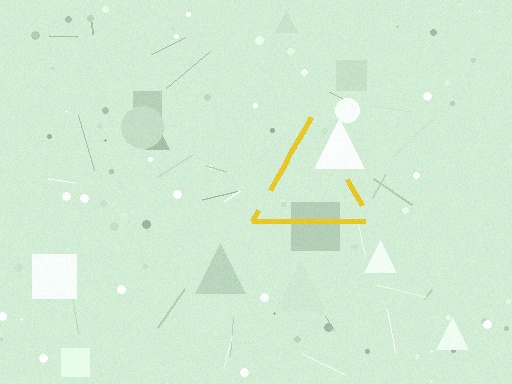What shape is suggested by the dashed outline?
The dashed outline suggests a triangle.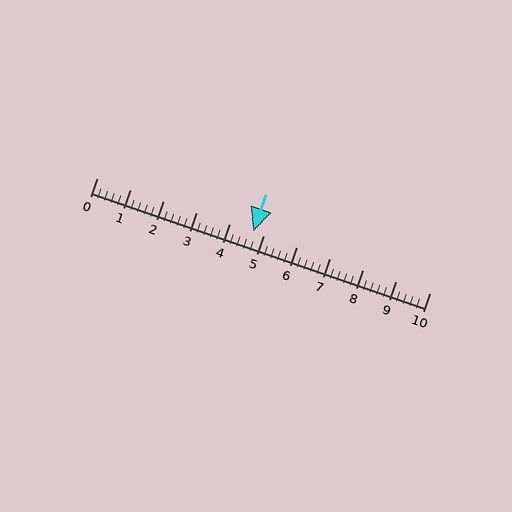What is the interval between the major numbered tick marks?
The major tick marks are spaced 1 units apart.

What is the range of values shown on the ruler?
The ruler shows values from 0 to 10.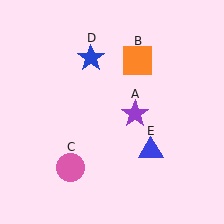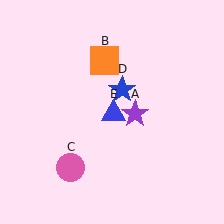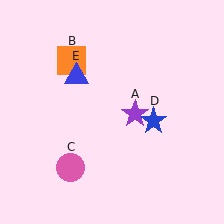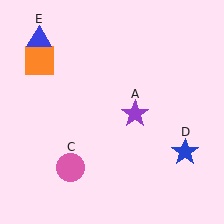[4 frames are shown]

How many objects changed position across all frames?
3 objects changed position: orange square (object B), blue star (object D), blue triangle (object E).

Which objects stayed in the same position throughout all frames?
Purple star (object A) and pink circle (object C) remained stationary.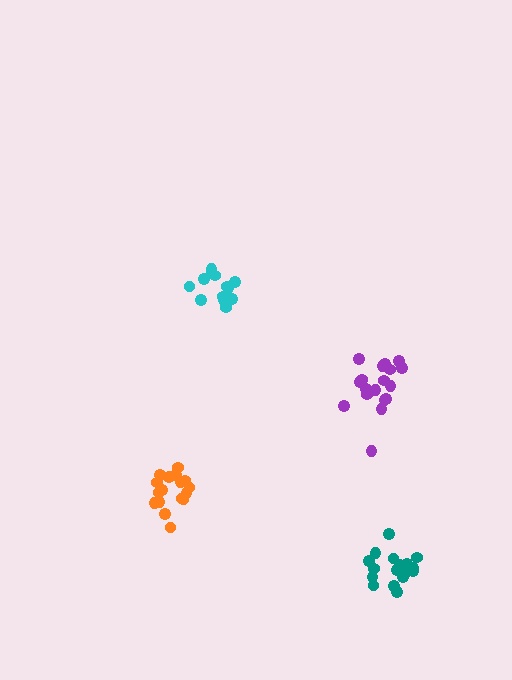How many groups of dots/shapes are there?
There are 4 groups.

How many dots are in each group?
Group 1: 18 dots, Group 2: 17 dots, Group 3: 17 dots, Group 4: 14 dots (66 total).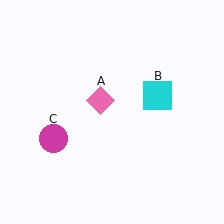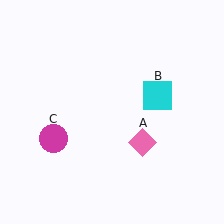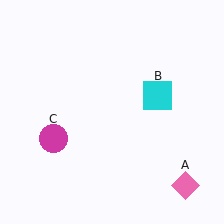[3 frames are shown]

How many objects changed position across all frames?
1 object changed position: pink diamond (object A).